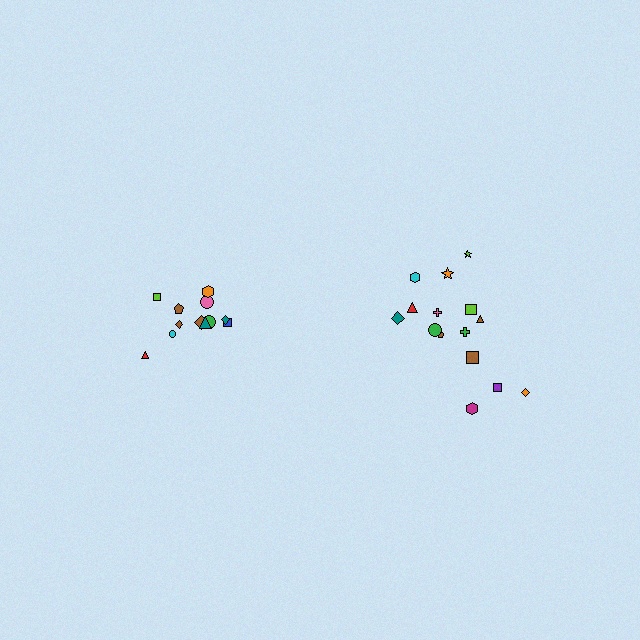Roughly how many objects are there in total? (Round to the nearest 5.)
Roughly 25 objects in total.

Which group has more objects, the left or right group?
The right group.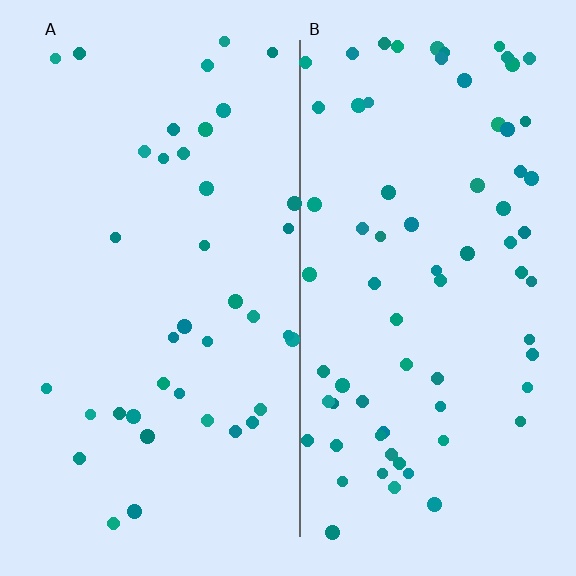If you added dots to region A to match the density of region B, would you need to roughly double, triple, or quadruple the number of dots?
Approximately double.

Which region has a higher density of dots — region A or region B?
B (the right).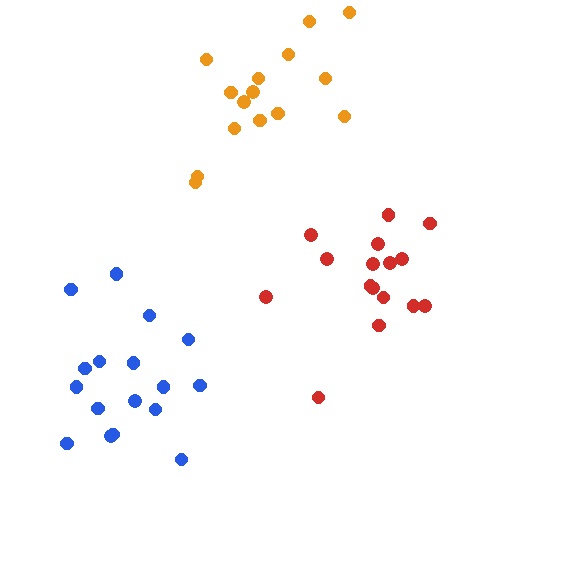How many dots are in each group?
Group 1: 16 dots, Group 2: 17 dots, Group 3: 15 dots (48 total).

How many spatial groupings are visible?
There are 3 spatial groupings.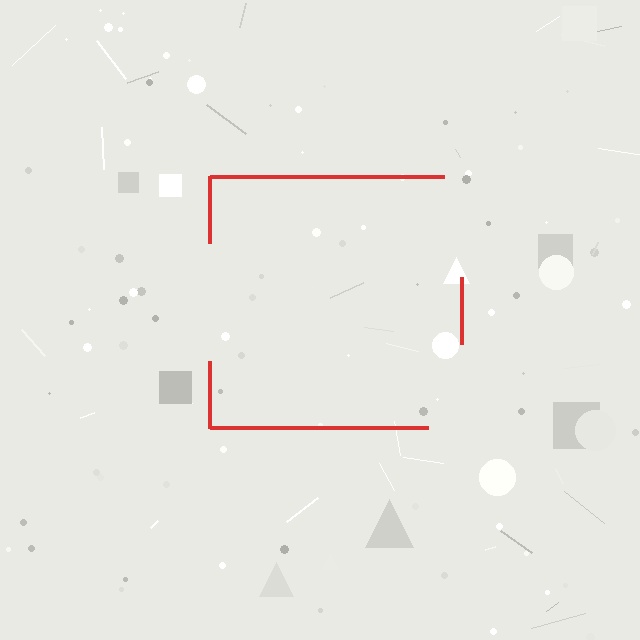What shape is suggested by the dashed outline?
The dashed outline suggests a square.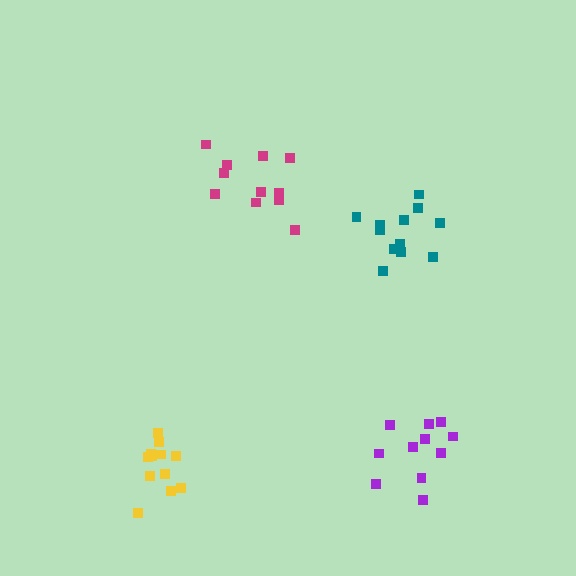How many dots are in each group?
Group 1: 12 dots, Group 2: 12 dots, Group 3: 12 dots, Group 4: 11 dots (47 total).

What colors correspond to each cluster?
The clusters are colored: teal, purple, yellow, magenta.